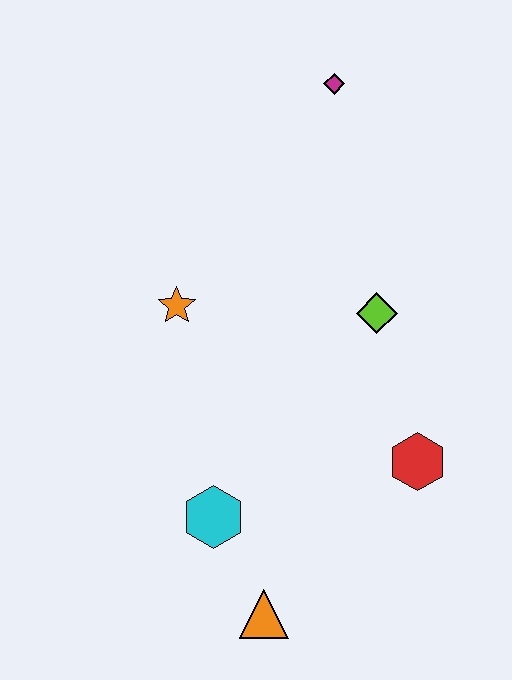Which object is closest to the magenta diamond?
The lime diamond is closest to the magenta diamond.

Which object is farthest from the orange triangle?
The magenta diamond is farthest from the orange triangle.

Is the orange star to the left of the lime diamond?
Yes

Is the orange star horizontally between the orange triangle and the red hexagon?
No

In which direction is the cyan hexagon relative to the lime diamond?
The cyan hexagon is below the lime diamond.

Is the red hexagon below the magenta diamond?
Yes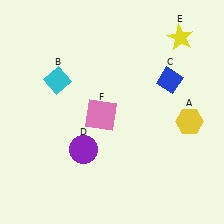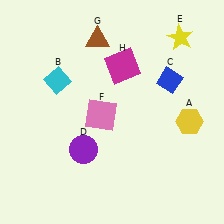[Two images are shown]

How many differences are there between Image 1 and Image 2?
There are 2 differences between the two images.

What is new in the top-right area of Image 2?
A magenta square (H) was added in the top-right area of Image 2.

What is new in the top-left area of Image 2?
A brown triangle (G) was added in the top-left area of Image 2.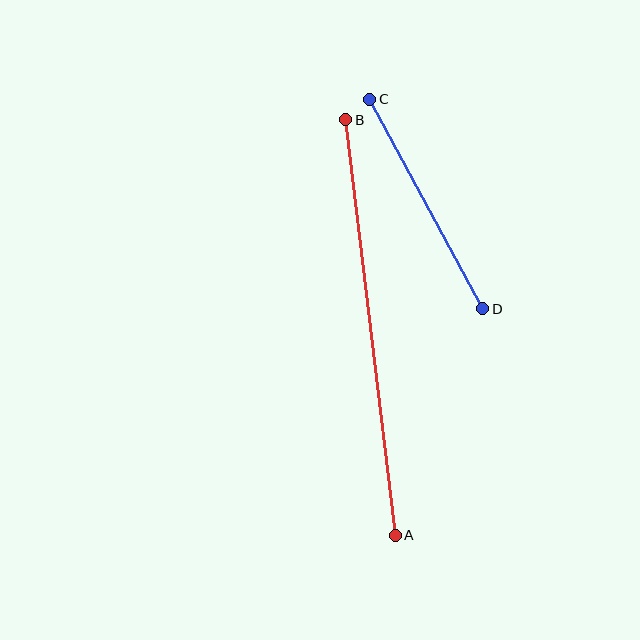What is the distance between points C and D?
The distance is approximately 238 pixels.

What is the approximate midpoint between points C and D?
The midpoint is at approximately (426, 204) pixels.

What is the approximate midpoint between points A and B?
The midpoint is at approximately (371, 328) pixels.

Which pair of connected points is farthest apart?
Points A and B are farthest apart.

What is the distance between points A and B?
The distance is approximately 419 pixels.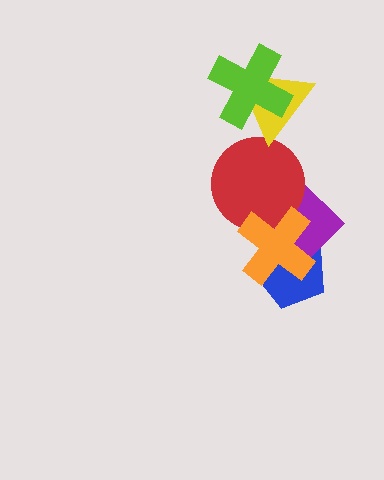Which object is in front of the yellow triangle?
The lime cross is in front of the yellow triangle.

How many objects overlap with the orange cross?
3 objects overlap with the orange cross.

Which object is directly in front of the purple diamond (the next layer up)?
The red circle is directly in front of the purple diamond.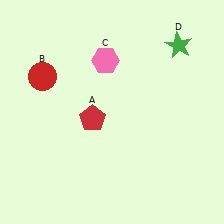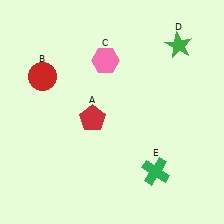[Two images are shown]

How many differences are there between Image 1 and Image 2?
There is 1 difference between the two images.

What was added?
A green cross (E) was added in Image 2.